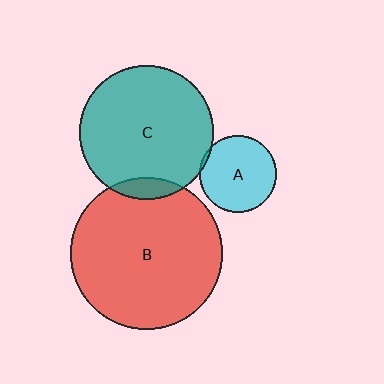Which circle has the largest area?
Circle B (red).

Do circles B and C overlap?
Yes.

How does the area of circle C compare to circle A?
Approximately 3.0 times.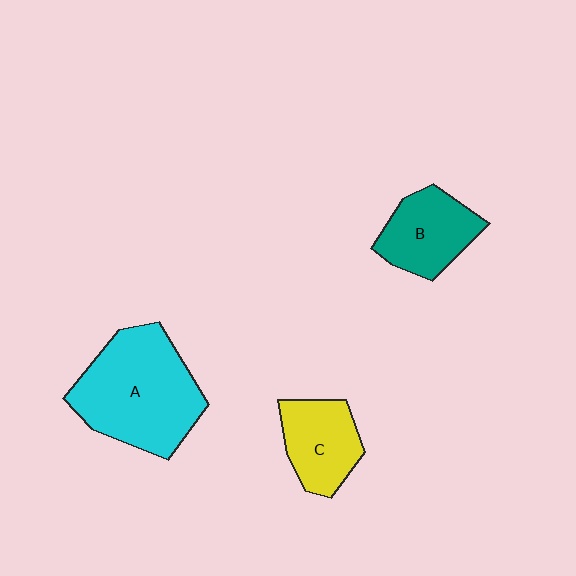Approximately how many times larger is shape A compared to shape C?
Approximately 2.0 times.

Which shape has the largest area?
Shape A (cyan).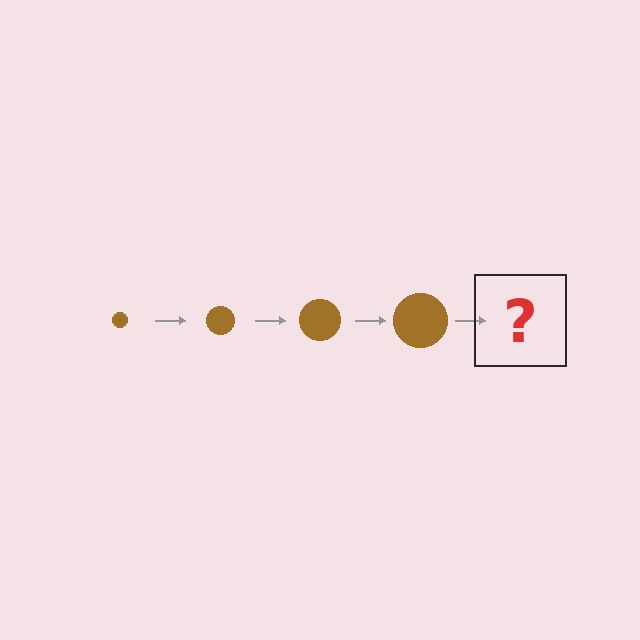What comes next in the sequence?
The next element should be a brown circle, larger than the previous one.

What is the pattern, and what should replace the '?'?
The pattern is that the circle gets progressively larger each step. The '?' should be a brown circle, larger than the previous one.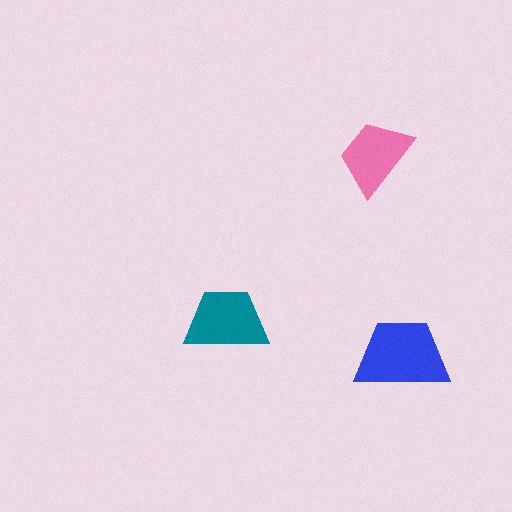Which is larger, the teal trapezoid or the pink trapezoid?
The teal one.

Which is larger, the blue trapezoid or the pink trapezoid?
The blue one.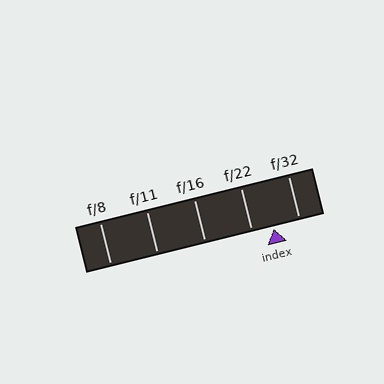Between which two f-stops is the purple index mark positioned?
The index mark is between f/22 and f/32.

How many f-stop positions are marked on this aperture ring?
There are 5 f-stop positions marked.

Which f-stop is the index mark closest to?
The index mark is closest to f/22.